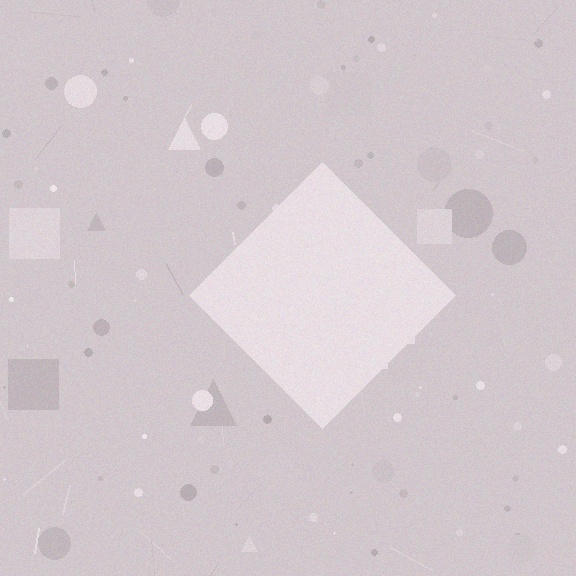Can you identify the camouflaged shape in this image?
The camouflaged shape is a diamond.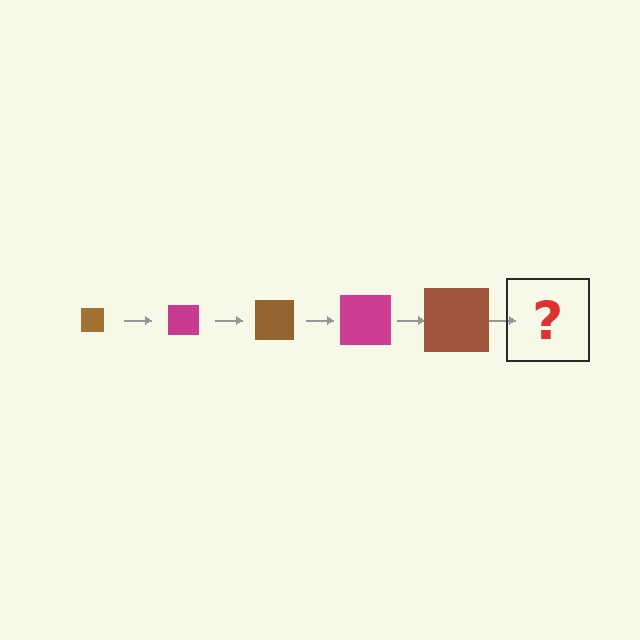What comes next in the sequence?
The next element should be a magenta square, larger than the previous one.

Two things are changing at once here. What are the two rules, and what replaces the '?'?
The two rules are that the square grows larger each step and the color cycles through brown and magenta. The '?' should be a magenta square, larger than the previous one.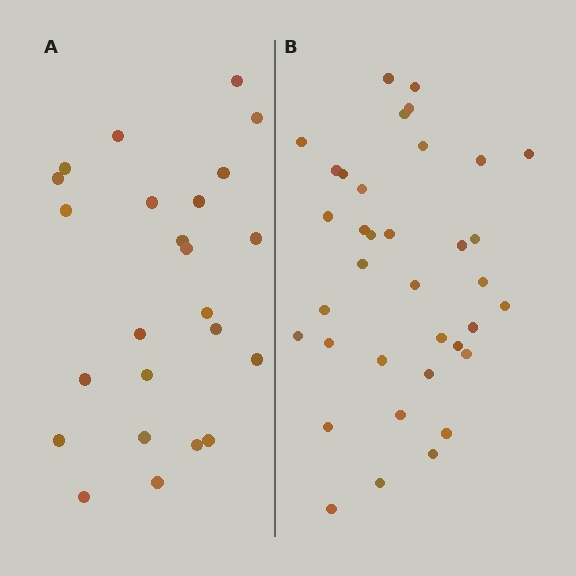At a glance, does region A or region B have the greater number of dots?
Region B (the right region) has more dots.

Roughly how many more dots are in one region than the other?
Region B has roughly 12 or so more dots than region A.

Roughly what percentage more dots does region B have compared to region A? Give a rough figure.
About 50% more.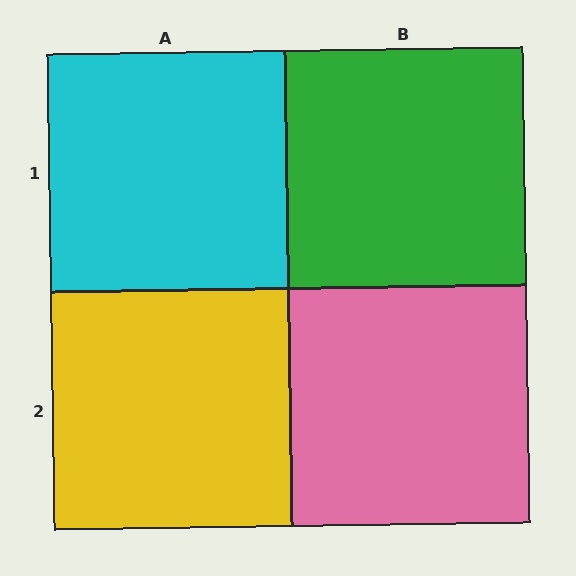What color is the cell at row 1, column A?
Cyan.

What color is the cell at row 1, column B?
Green.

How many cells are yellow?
1 cell is yellow.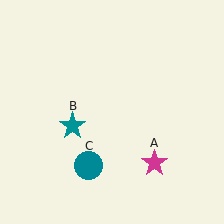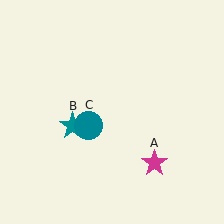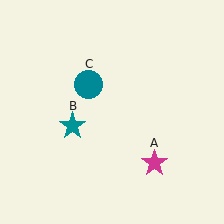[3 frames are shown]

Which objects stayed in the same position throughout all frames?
Magenta star (object A) and teal star (object B) remained stationary.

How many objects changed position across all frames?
1 object changed position: teal circle (object C).